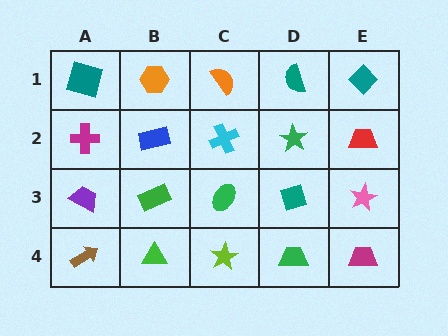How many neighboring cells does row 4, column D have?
3.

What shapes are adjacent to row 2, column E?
A teal diamond (row 1, column E), a pink star (row 3, column E), a green star (row 2, column D).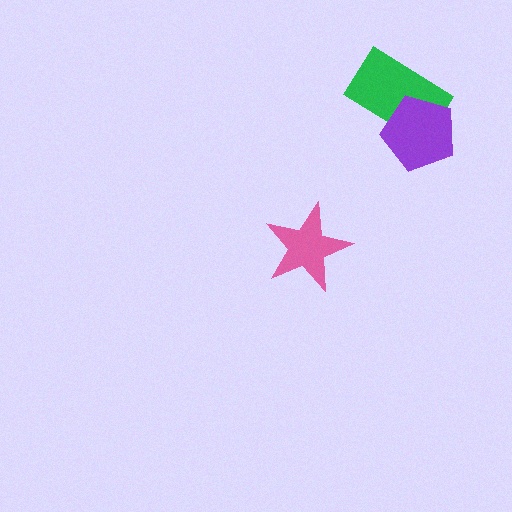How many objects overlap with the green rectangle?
1 object overlaps with the green rectangle.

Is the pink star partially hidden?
No, no other shape covers it.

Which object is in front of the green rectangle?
The purple pentagon is in front of the green rectangle.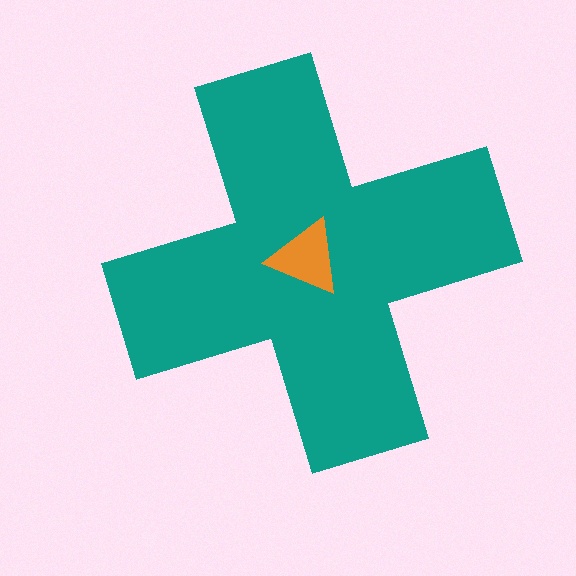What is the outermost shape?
The teal cross.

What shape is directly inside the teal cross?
The orange triangle.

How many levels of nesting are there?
2.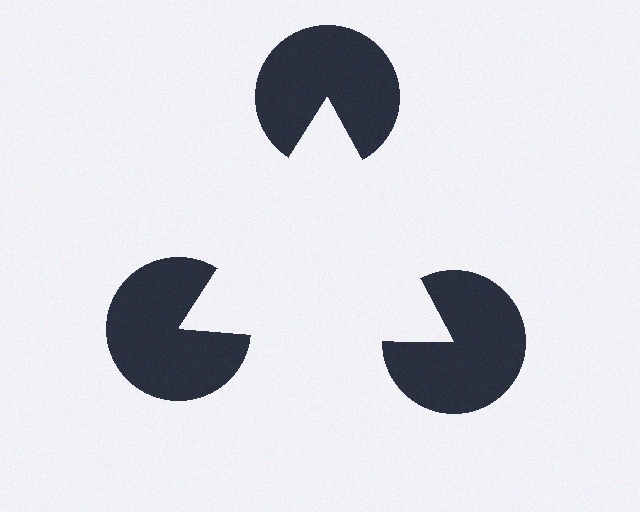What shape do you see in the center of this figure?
An illusory triangle — its edges are inferred from the aligned wedge cuts in the pac-man discs, not physically drawn.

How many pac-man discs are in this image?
There are 3 — one at each vertex of the illusory triangle.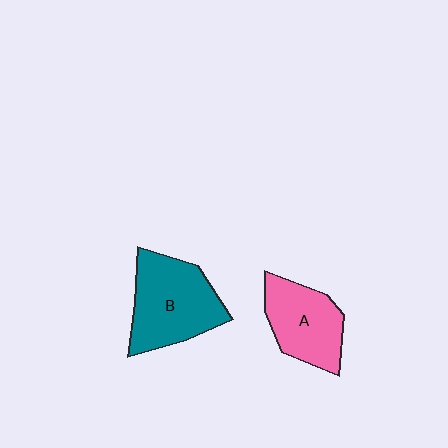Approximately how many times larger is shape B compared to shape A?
Approximately 1.3 times.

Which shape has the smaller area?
Shape A (pink).